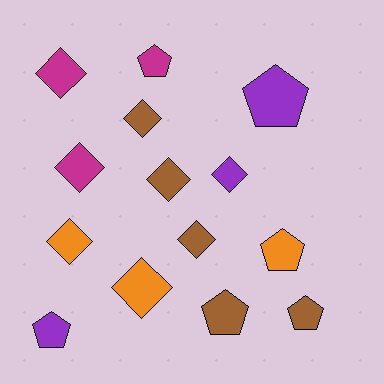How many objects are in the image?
There are 14 objects.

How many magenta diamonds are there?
There are 2 magenta diamonds.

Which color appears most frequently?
Brown, with 5 objects.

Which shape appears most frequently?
Diamond, with 8 objects.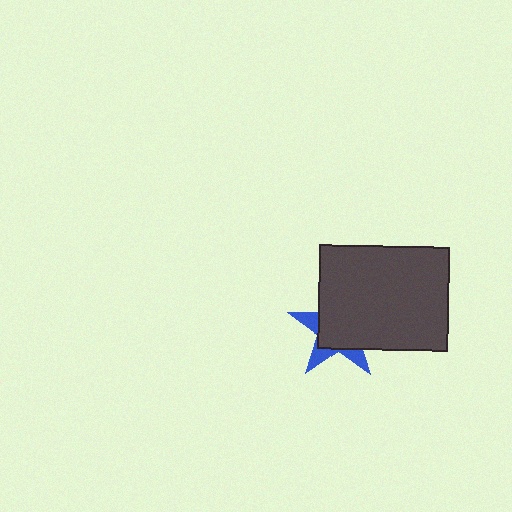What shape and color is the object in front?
The object in front is a dark gray rectangle.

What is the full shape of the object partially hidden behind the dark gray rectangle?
The partially hidden object is a blue star.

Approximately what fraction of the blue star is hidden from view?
Roughly 68% of the blue star is hidden behind the dark gray rectangle.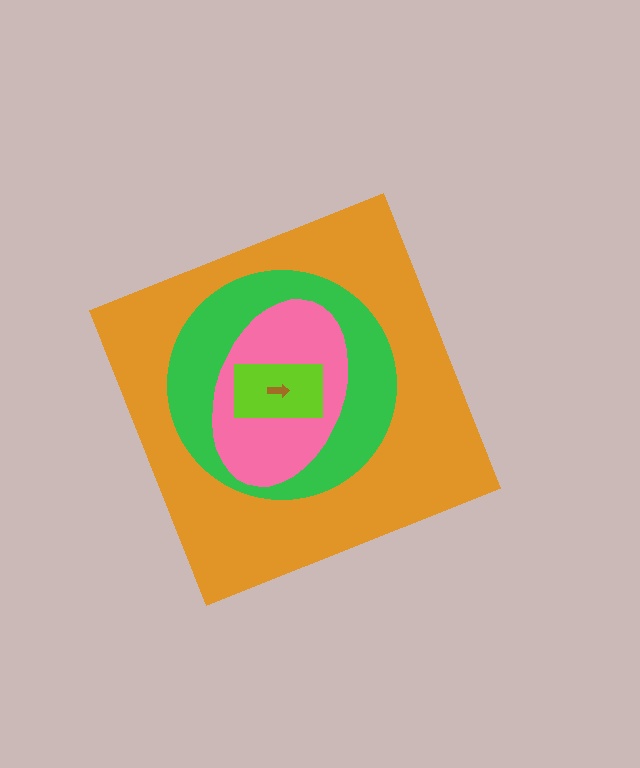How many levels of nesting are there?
5.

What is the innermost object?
The brown arrow.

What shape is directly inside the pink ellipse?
The lime rectangle.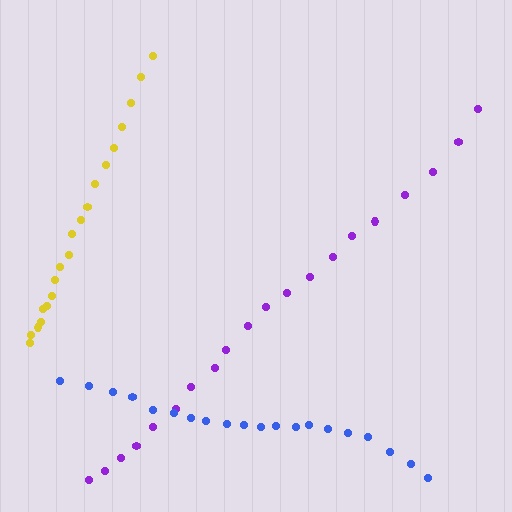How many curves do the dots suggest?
There are 3 distinct paths.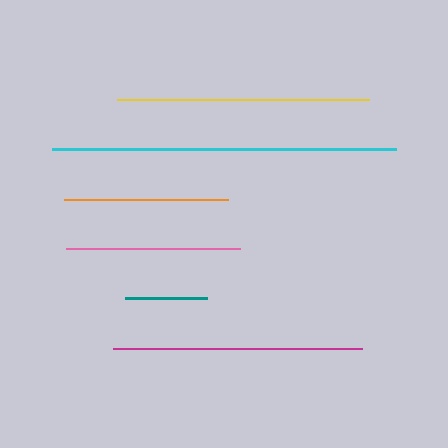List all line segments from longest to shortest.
From longest to shortest: cyan, yellow, magenta, pink, orange, teal.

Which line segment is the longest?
The cyan line is the longest at approximately 345 pixels.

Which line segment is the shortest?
The teal line is the shortest at approximately 82 pixels.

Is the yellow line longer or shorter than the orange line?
The yellow line is longer than the orange line.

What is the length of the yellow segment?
The yellow segment is approximately 252 pixels long.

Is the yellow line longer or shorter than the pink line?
The yellow line is longer than the pink line.